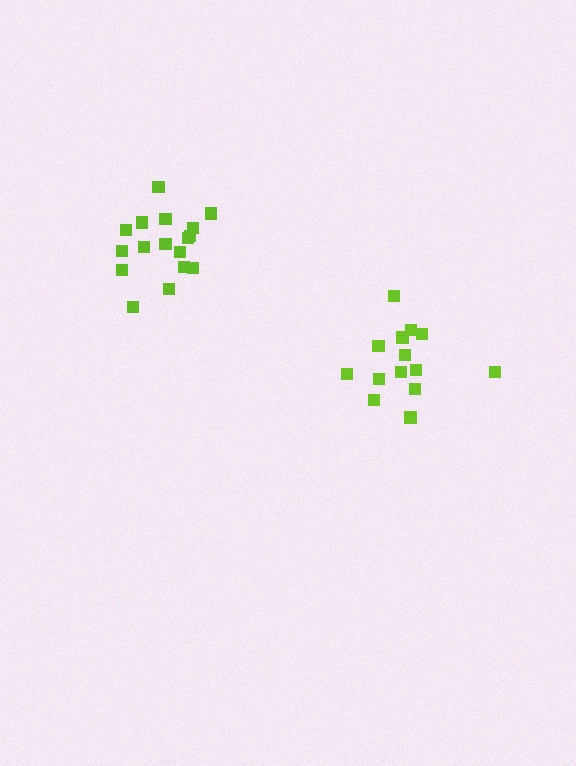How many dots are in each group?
Group 1: 17 dots, Group 2: 14 dots (31 total).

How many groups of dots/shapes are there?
There are 2 groups.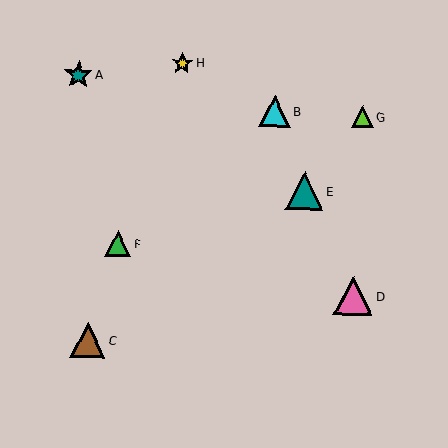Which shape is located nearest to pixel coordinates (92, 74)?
The teal star (labeled A) at (78, 75) is nearest to that location.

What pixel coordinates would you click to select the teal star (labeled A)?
Click at (78, 75) to select the teal star A.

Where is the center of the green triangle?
The center of the green triangle is at (118, 244).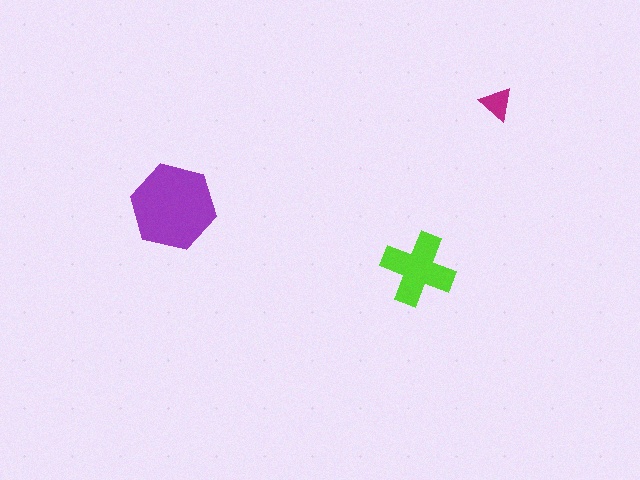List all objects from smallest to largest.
The magenta triangle, the lime cross, the purple hexagon.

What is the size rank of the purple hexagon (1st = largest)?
1st.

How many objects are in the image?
There are 3 objects in the image.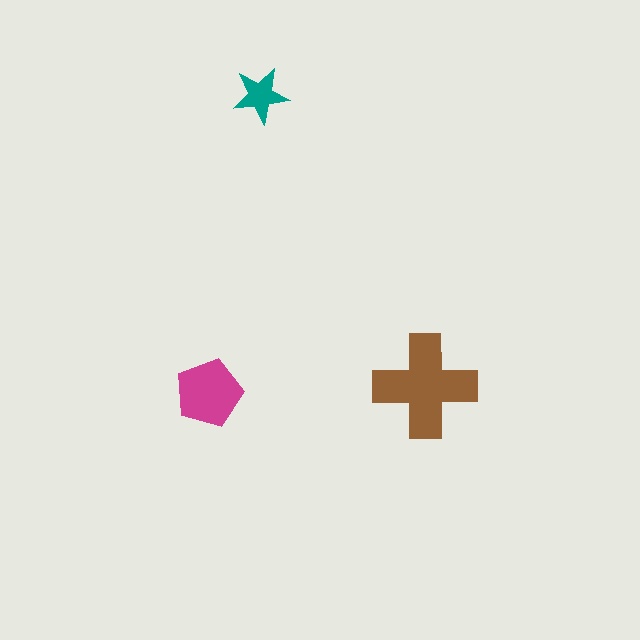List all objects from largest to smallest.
The brown cross, the magenta pentagon, the teal star.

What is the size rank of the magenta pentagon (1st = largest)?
2nd.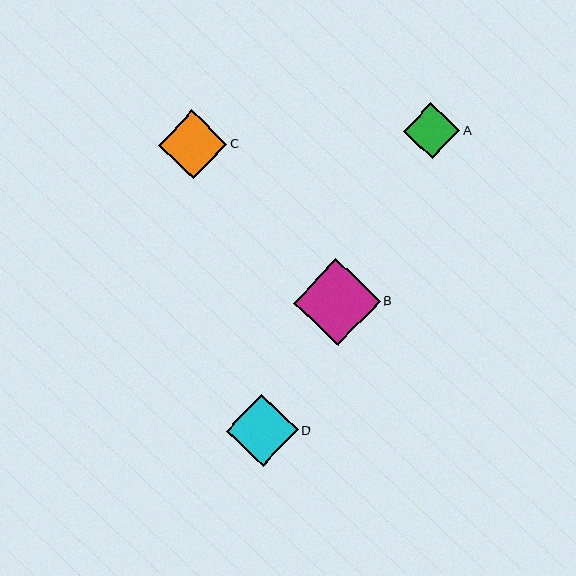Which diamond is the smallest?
Diamond A is the smallest with a size of approximately 56 pixels.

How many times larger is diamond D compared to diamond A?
Diamond D is approximately 1.3 times the size of diamond A.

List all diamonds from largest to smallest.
From largest to smallest: B, D, C, A.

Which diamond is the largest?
Diamond B is the largest with a size of approximately 87 pixels.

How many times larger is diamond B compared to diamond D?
Diamond B is approximately 1.2 times the size of diamond D.